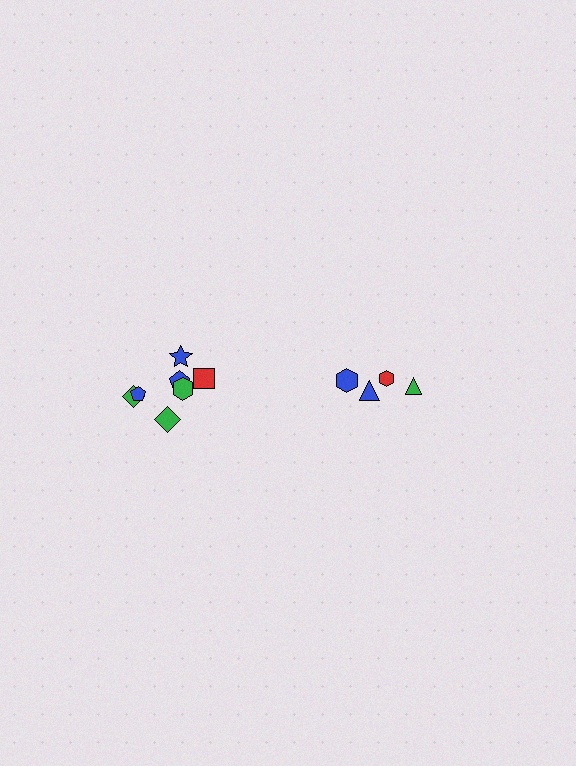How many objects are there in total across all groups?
There are 11 objects.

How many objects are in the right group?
There are 4 objects.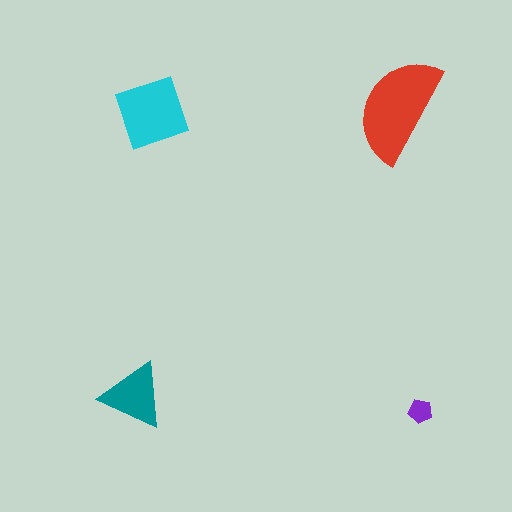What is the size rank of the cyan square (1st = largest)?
2nd.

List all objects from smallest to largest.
The purple pentagon, the teal triangle, the cyan square, the red semicircle.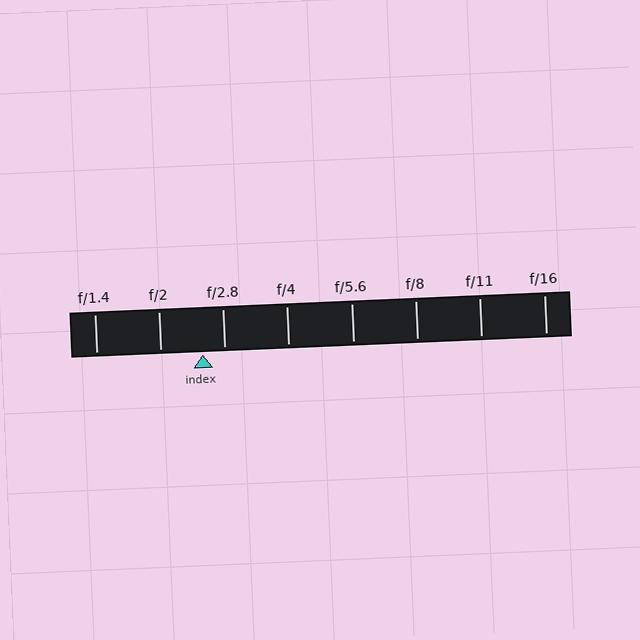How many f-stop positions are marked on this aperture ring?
There are 8 f-stop positions marked.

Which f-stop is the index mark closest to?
The index mark is closest to f/2.8.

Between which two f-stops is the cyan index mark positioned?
The index mark is between f/2 and f/2.8.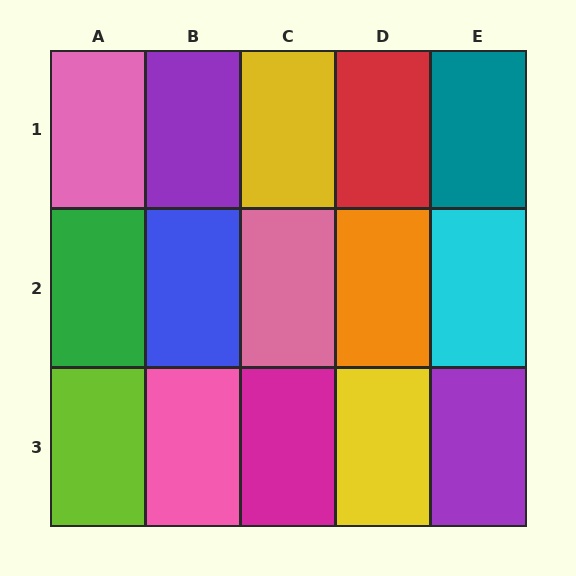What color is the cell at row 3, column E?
Purple.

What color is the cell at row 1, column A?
Pink.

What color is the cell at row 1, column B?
Purple.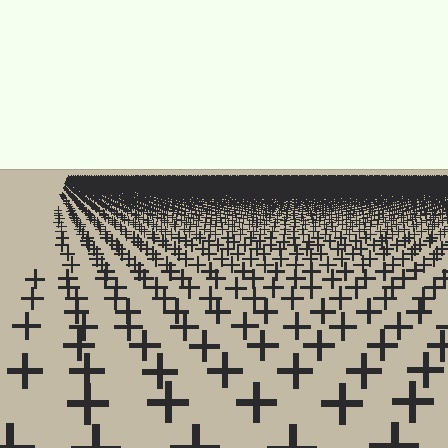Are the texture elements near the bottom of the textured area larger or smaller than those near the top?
Larger. Near the bottom, elements are closer to the viewer and appear at a bigger on-screen size.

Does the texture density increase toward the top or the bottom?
Density increases toward the top.